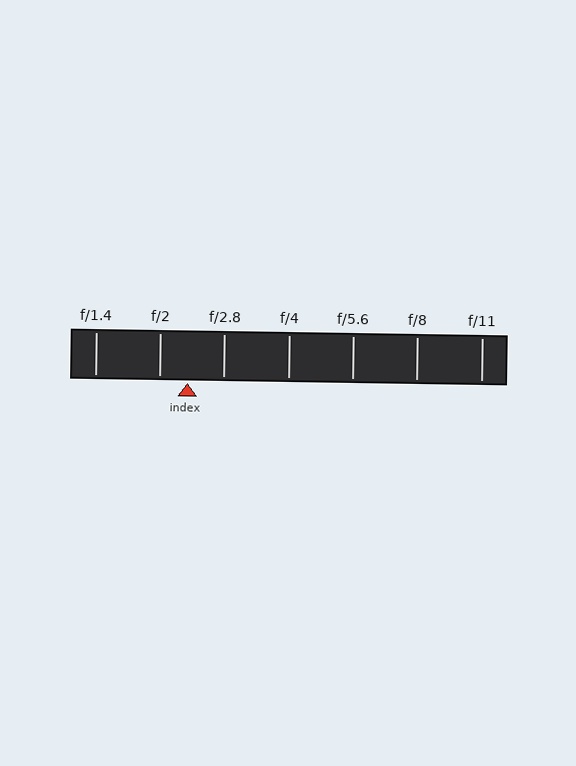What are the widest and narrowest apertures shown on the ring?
The widest aperture shown is f/1.4 and the narrowest is f/11.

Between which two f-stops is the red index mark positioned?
The index mark is between f/2 and f/2.8.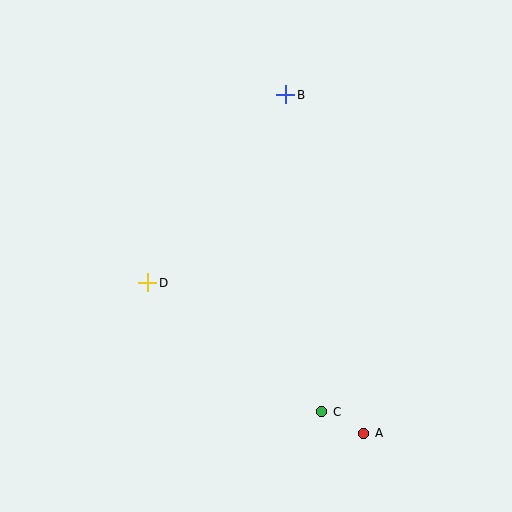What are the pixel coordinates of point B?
Point B is at (285, 95).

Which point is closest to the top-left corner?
Point B is closest to the top-left corner.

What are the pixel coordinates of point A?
Point A is at (364, 433).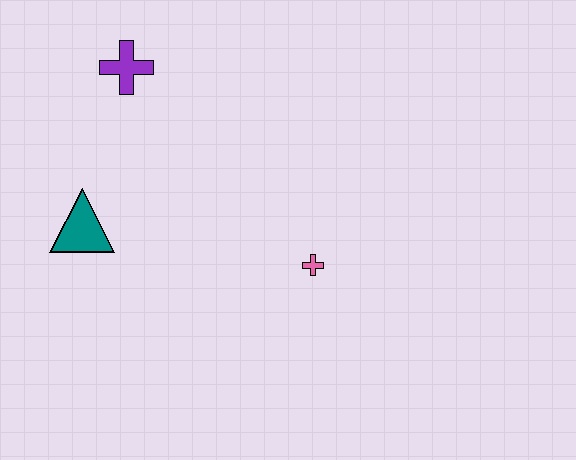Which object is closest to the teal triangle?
The purple cross is closest to the teal triangle.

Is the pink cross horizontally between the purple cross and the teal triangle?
No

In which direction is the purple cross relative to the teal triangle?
The purple cross is above the teal triangle.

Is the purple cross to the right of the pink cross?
No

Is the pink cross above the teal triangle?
No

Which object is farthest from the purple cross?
The pink cross is farthest from the purple cross.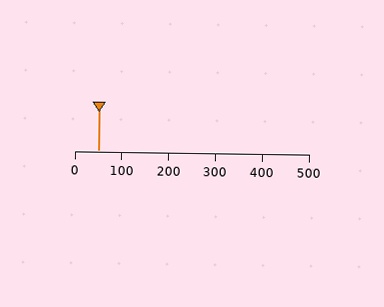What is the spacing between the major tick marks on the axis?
The major ticks are spaced 100 apart.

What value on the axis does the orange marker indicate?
The marker indicates approximately 50.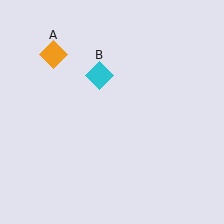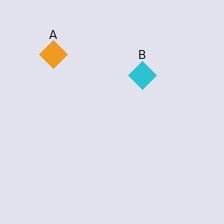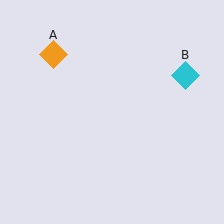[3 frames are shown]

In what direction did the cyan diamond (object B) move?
The cyan diamond (object B) moved right.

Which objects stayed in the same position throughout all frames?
Orange diamond (object A) remained stationary.